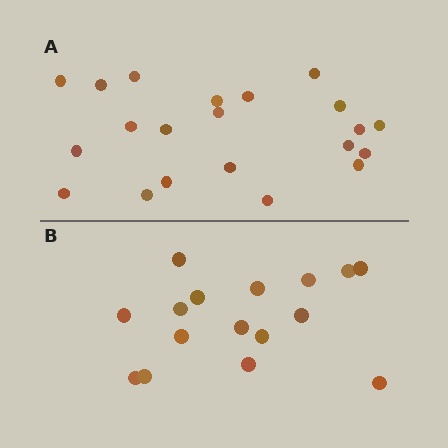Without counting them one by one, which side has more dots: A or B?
Region A (the top region) has more dots.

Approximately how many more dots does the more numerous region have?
Region A has about 5 more dots than region B.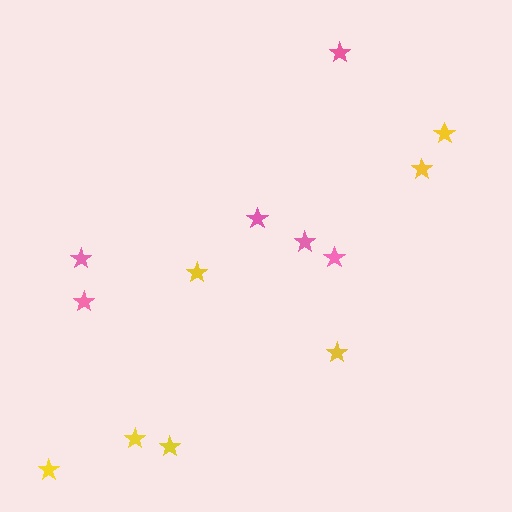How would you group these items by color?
There are 2 groups: one group of pink stars (6) and one group of yellow stars (7).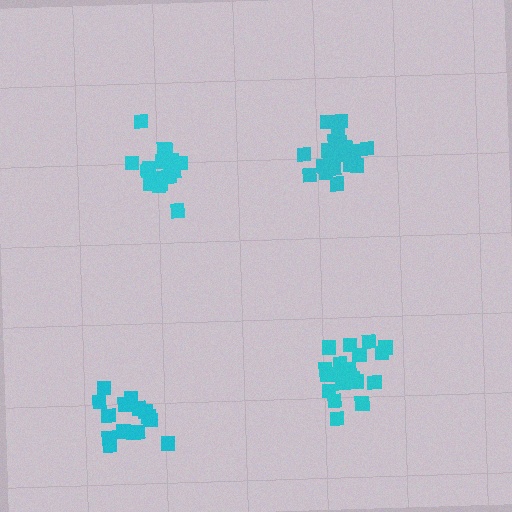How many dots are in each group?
Group 1: 21 dots, Group 2: 17 dots, Group 3: 20 dots, Group 4: 18 dots (76 total).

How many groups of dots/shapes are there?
There are 4 groups.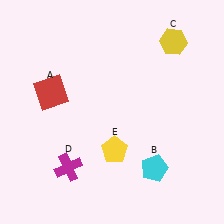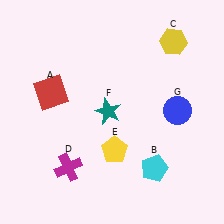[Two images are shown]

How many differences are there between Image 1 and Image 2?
There are 2 differences between the two images.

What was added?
A teal star (F), a blue circle (G) were added in Image 2.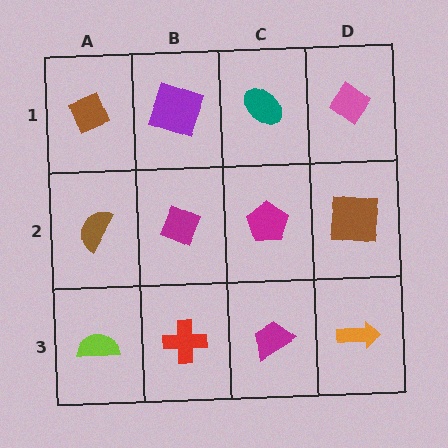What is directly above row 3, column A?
A brown semicircle.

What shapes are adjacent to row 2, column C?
A teal ellipse (row 1, column C), a magenta trapezoid (row 3, column C), a magenta diamond (row 2, column B), a brown square (row 2, column D).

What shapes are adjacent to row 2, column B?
A purple square (row 1, column B), a red cross (row 3, column B), a brown semicircle (row 2, column A), a magenta pentagon (row 2, column C).